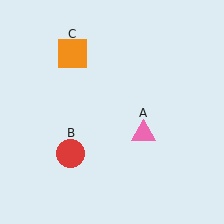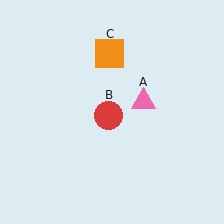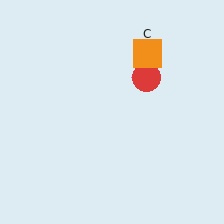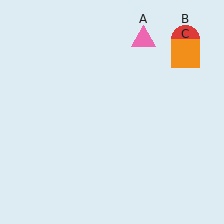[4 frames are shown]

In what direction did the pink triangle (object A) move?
The pink triangle (object A) moved up.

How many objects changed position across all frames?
3 objects changed position: pink triangle (object A), red circle (object B), orange square (object C).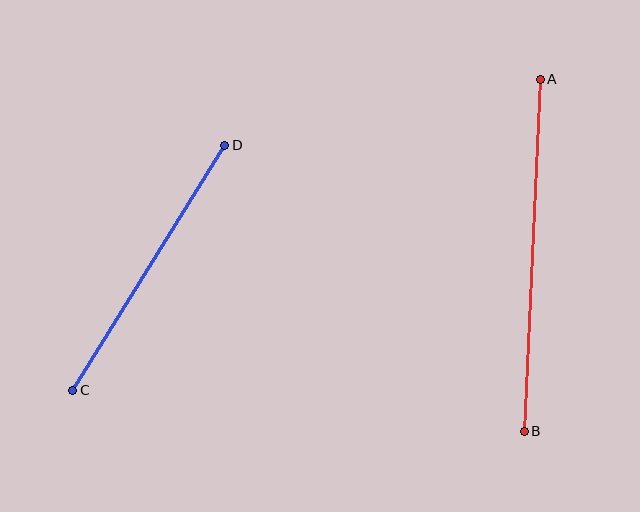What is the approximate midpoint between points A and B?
The midpoint is at approximately (532, 255) pixels.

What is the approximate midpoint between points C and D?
The midpoint is at approximately (149, 268) pixels.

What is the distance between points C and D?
The distance is approximately 288 pixels.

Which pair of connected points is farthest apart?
Points A and B are farthest apart.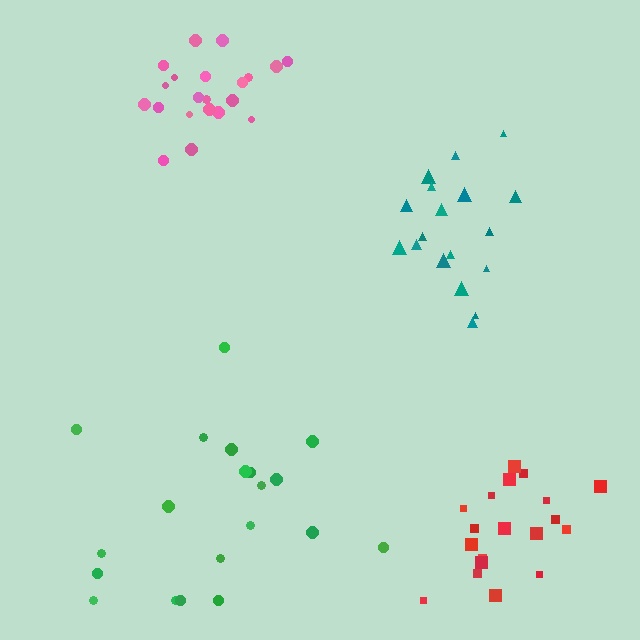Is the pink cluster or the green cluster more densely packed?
Pink.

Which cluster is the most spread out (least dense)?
Green.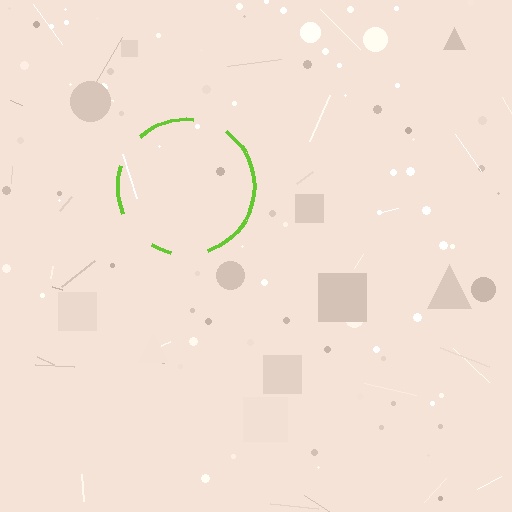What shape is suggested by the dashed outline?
The dashed outline suggests a circle.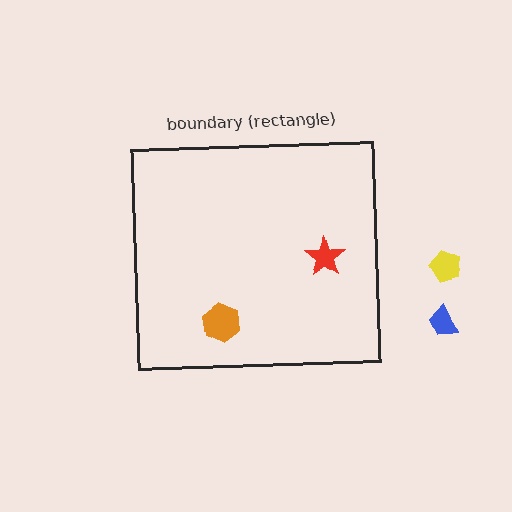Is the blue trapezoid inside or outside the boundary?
Outside.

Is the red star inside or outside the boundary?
Inside.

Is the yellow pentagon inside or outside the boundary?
Outside.